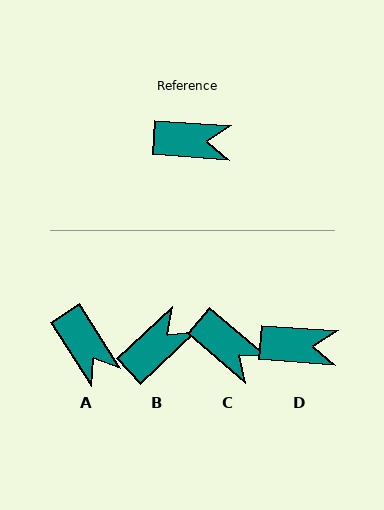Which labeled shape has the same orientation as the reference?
D.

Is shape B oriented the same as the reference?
No, it is off by about 47 degrees.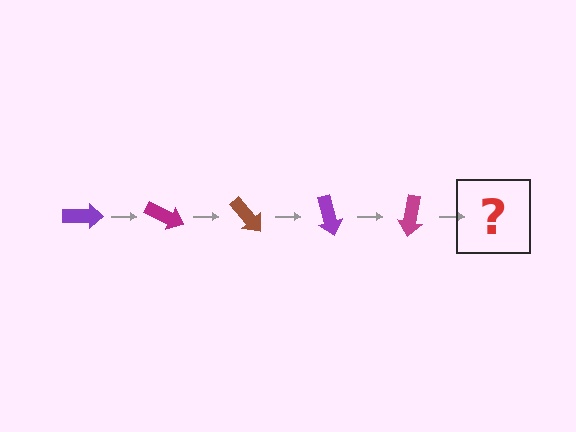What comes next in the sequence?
The next element should be a brown arrow, rotated 125 degrees from the start.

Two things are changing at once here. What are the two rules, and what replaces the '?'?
The two rules are that it rotates 25 degrees each step and the color cycles through purple, magenta, and brown. The '?' should be a brown arrow, rotated 125 degrees from the start.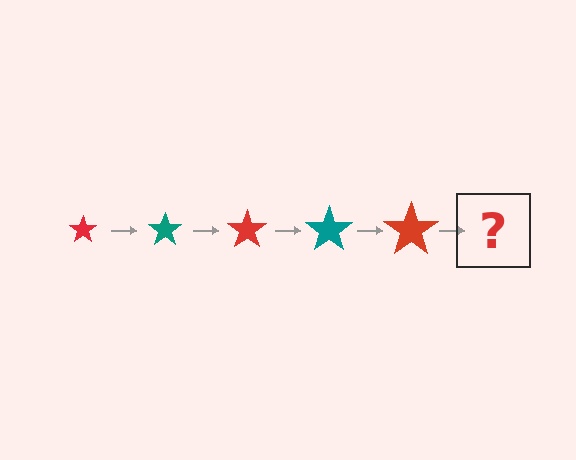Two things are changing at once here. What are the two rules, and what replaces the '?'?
The two rules are that the star grows larger each step and the color cycles through red and teal. The '?' should be a teal star, larger than the previous one.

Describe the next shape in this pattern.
It should be a teal star, larger than the previous one.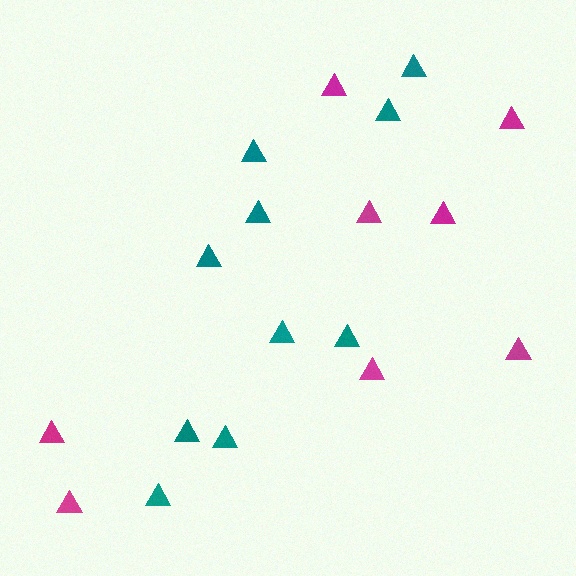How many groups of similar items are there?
There are 2 groups: one group of teal triangles (10) and one group of magenta triangles (8).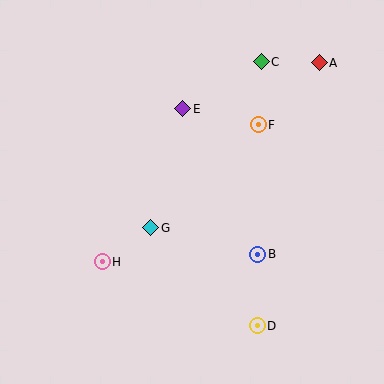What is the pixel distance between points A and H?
The distance between A and H is 294 pixels.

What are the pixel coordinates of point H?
Point H is at (102, 262).